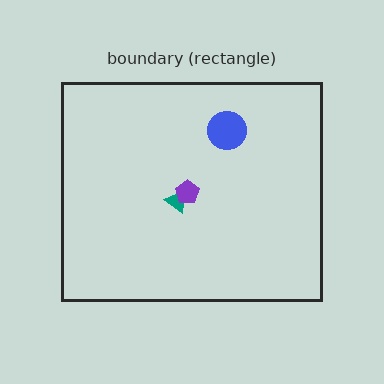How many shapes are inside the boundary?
3 inside, 0 outside.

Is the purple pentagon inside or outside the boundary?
Inside.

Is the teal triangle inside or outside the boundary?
Inside.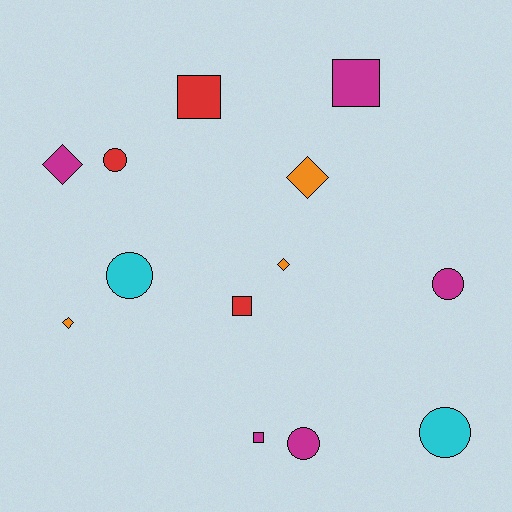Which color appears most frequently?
Magenta, with 5 objects.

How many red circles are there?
There is 1 red circle.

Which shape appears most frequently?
Circle, with 5 objects.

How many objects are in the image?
There are 13 objects.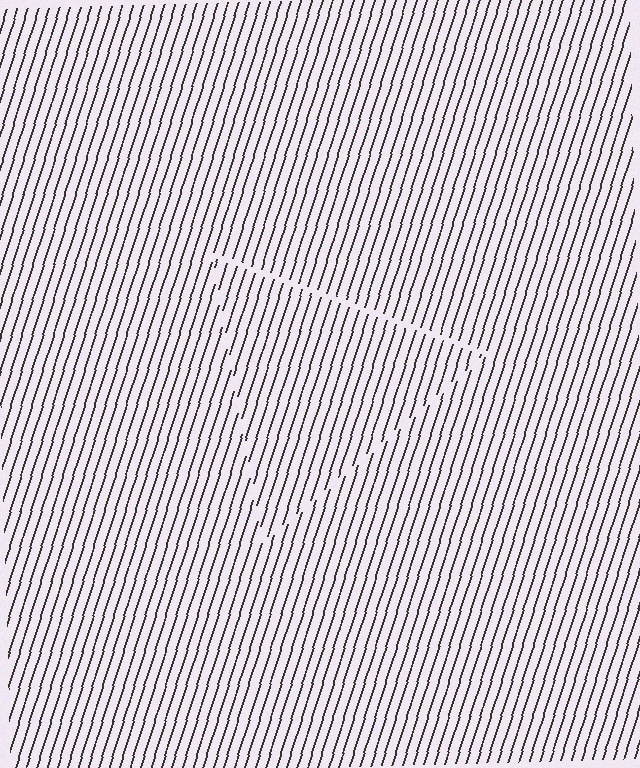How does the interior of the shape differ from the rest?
The interior of the shape contains the same grating, shifted by half a period — the contour is defined by the phase discontinuity where line-ends from the inner and outer gratings abut.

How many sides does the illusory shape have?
3 sides — the line-ends trace a triangle.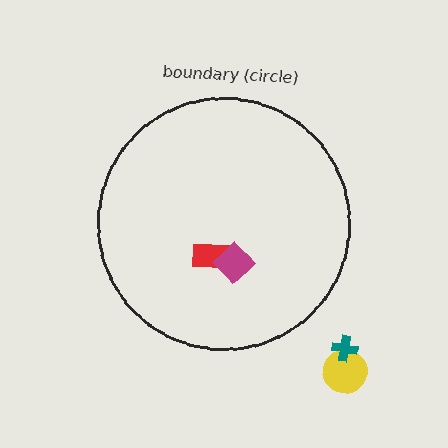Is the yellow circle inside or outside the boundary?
Outside.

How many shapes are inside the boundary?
2 inside, 2 outside.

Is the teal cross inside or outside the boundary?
Outside.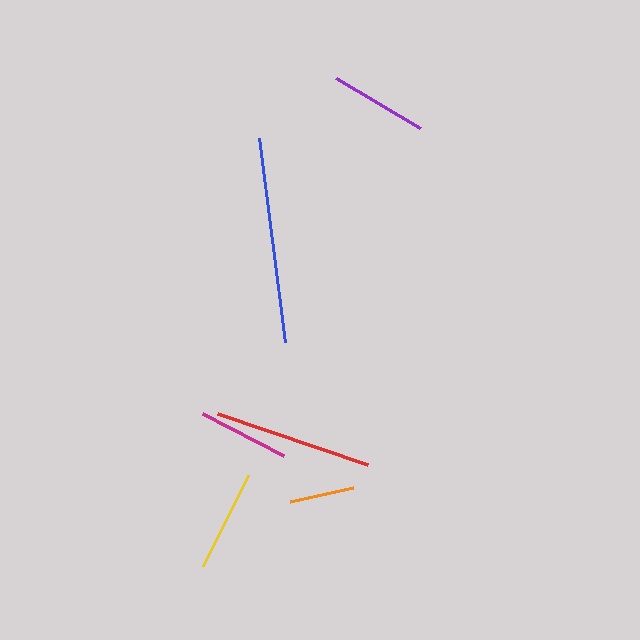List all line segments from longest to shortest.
From longest to shortest: blue, red, yellow, purple, magenta, orange.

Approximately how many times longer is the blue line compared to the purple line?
The blue line is approximately 2.1 times the length of the purple line.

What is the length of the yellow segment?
The yellow segment is approximately 101 pixels long.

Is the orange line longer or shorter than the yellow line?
The yellow line is longer than the orange line.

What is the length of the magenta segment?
The magenta segment is approximately 91 pixels long.